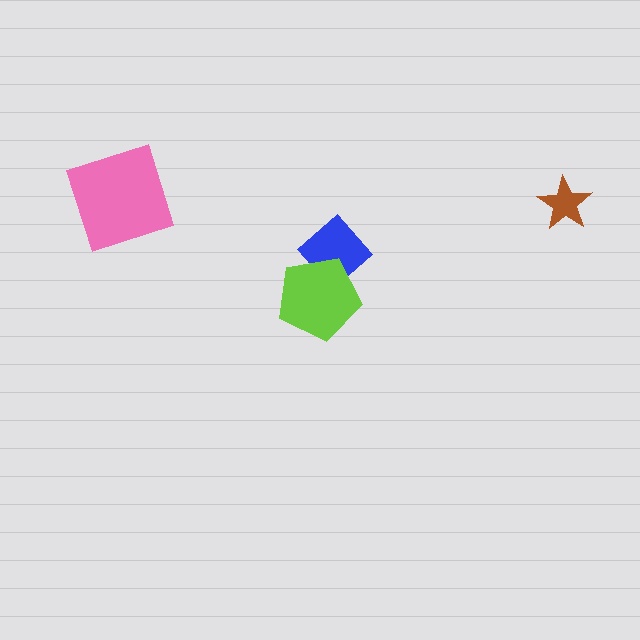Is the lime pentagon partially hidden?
No, no other shape covers it.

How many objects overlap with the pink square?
0 objects overlap with the pink square.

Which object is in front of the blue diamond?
The lime pentagon is in front of the blue diamond.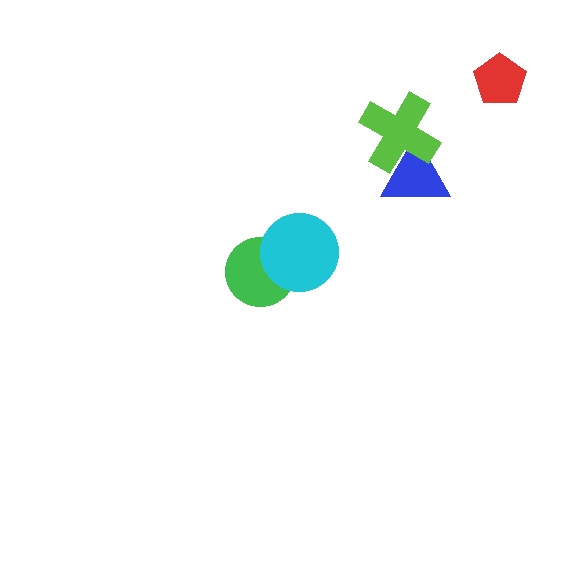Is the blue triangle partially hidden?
Yes, it is partially covered by another shape.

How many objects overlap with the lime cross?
1 object overlaps with the lime cross.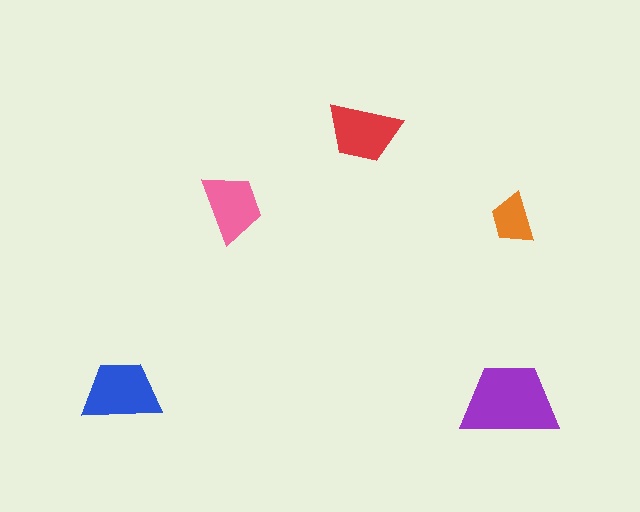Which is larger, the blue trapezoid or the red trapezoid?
The blue one.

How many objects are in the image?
There are 5 objects in the image.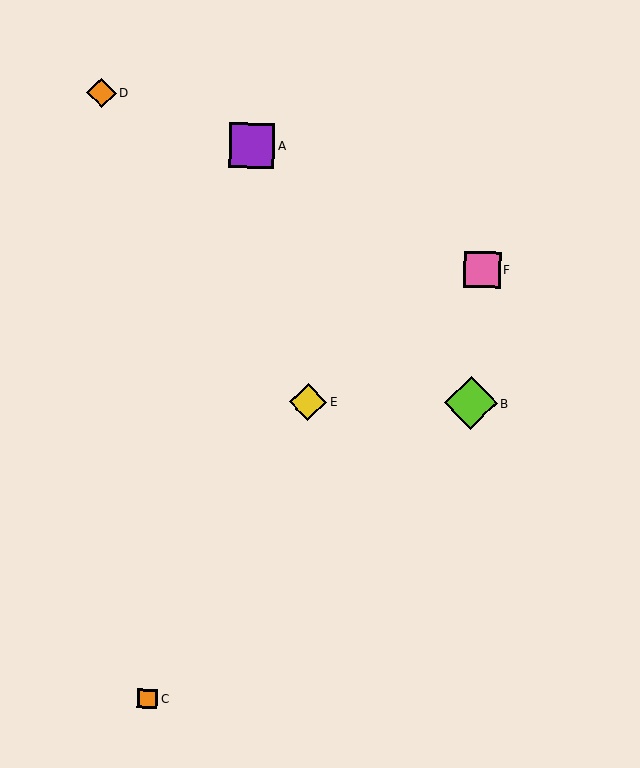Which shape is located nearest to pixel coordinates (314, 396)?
The yellow diamond (labeled E) at (308, 402) is nearest to that location.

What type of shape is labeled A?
Shape A is a purple square.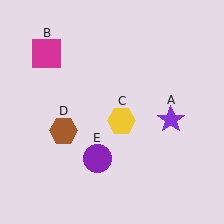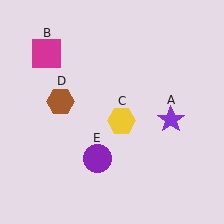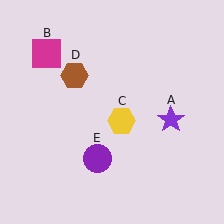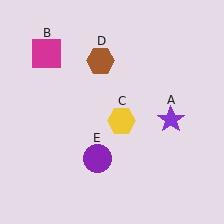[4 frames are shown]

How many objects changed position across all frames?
1 object changed position: brown hexagon (object D).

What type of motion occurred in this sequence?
The brown hexagon (object D) rotated clockwise around the center of the scene.